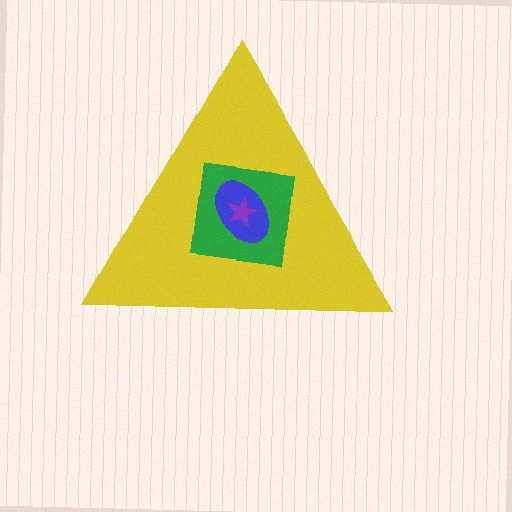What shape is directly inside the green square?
The blue ellipse.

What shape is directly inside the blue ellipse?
The purple star.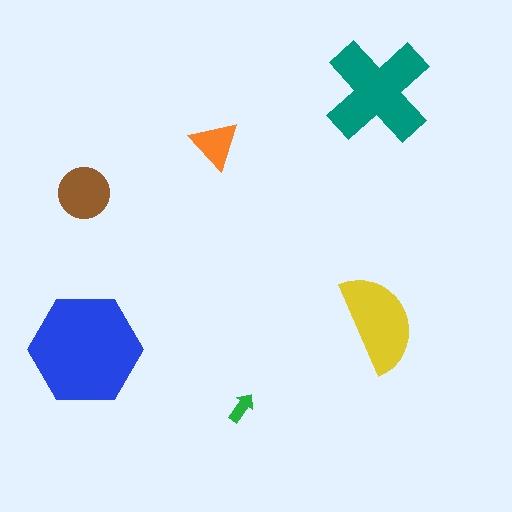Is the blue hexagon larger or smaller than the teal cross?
Larger.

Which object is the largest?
The blue hexagon.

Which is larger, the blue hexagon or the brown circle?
The blue hexagon.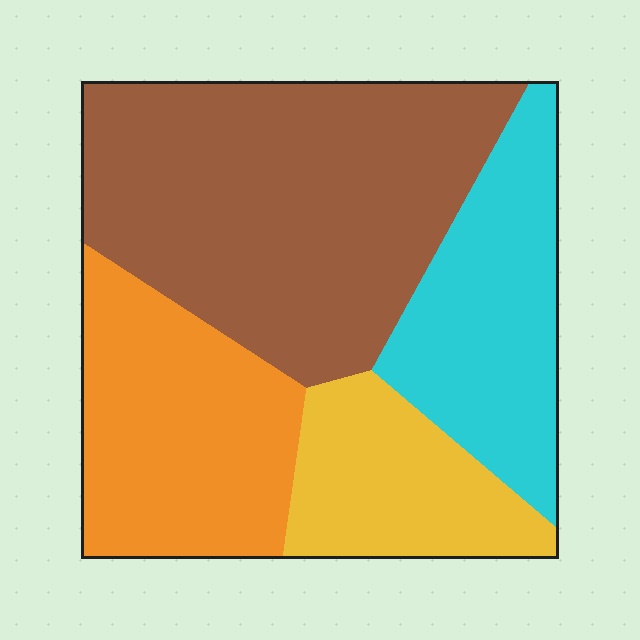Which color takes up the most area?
Brown, at roughly 40%.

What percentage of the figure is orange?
Orange takes up about one quarter (1/4) of the figure.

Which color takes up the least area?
Yellow, at roughly 15%.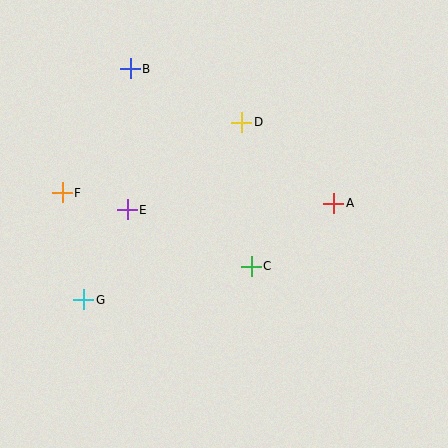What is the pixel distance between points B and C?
The distance between B and C is 232 pixels.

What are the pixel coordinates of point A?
Point A is at (334, 203).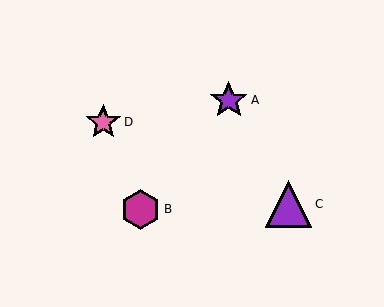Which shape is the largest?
The purple triangle (labeled C) is the largest.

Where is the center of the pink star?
The center of the pink star is at (103, 122).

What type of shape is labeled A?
Shape A is a purple star.